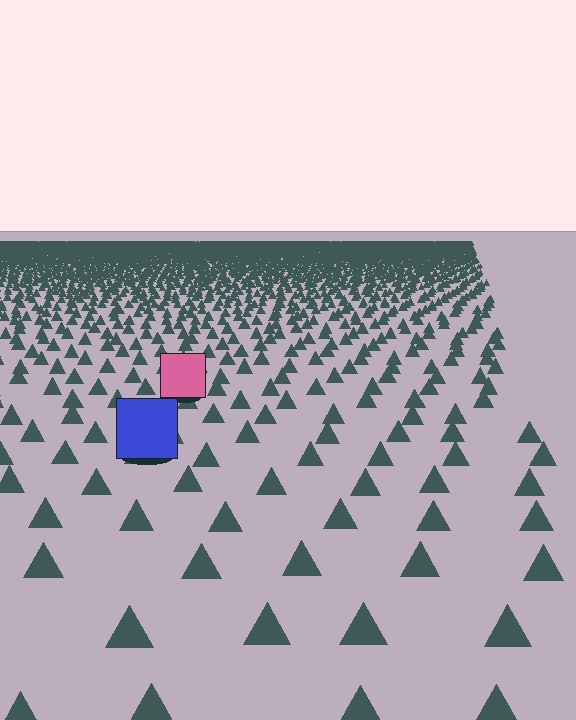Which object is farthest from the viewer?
The pink square is farthest from the viewer. It appears smaller and the ground texture around it is denser.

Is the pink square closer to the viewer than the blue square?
No. The blue square is closer — you can tell from the texture gradient: the ground texture is coarser near it.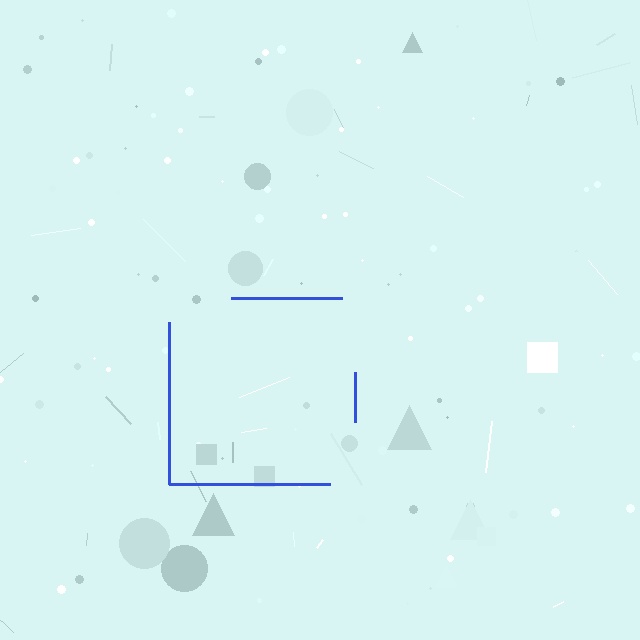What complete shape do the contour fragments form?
The contour fragments form a square.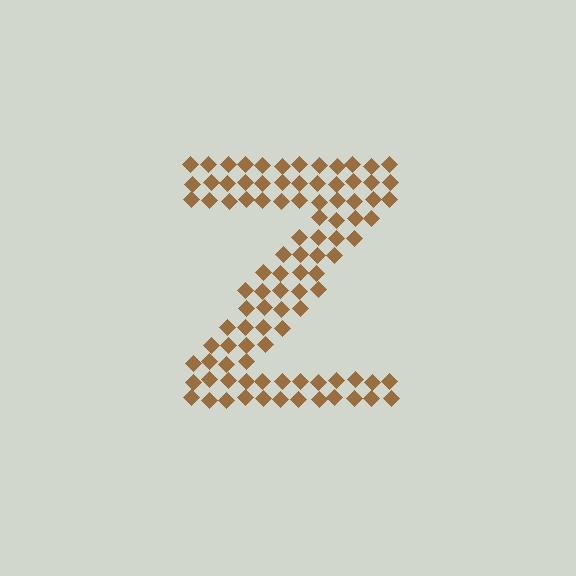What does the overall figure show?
The overall figure shows the letter Z.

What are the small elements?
The small elements are diamonds.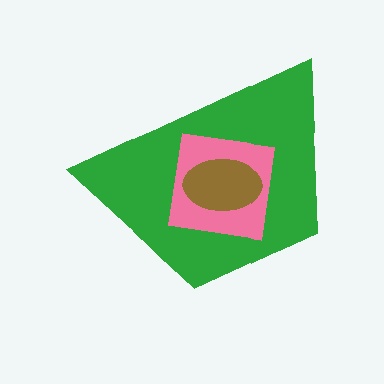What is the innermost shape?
The brown ellipse.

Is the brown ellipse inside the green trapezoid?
Yes.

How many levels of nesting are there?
3.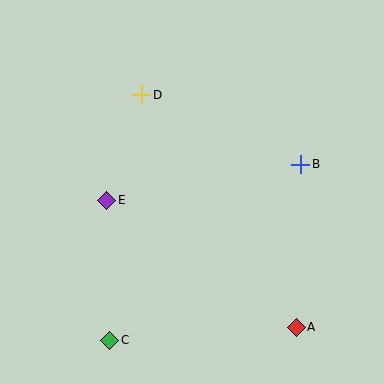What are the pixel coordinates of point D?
Point D is at (142, 95).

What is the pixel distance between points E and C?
The distance between E and C is 140 pixels.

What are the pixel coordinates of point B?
Point B is at (301, 164).